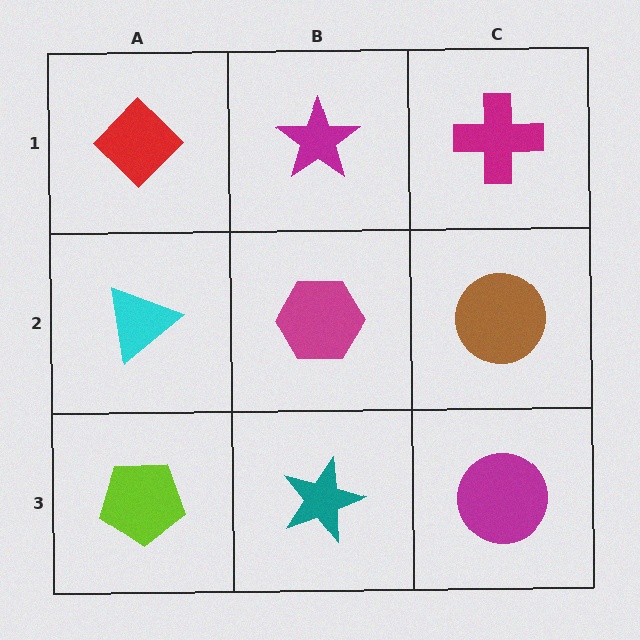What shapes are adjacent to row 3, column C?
A brown circle (row 2, column C), a teal star (row 3, column B).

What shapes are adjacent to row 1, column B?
A magenta hexagon (row 2, column B), a red diamond (row 1, column A), a magenta cross (row 1, column C).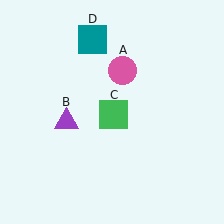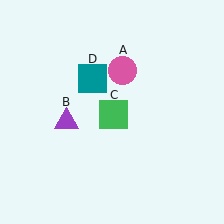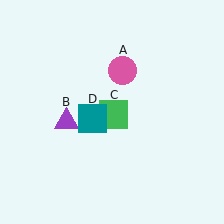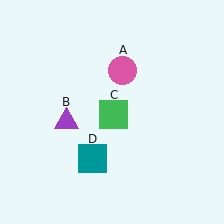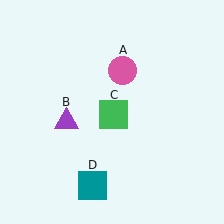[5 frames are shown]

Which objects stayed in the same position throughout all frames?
Pink circle (object A) and purple triangle (object B) and green square (object C) remained stationary.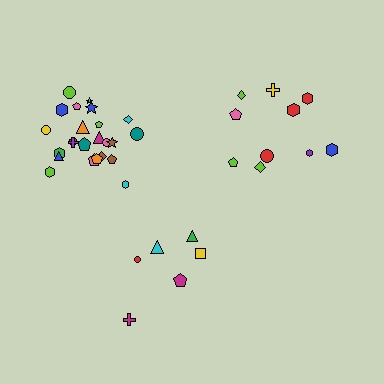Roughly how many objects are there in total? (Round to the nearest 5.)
Roughly 40 objects in total.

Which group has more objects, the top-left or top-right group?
The top-left group.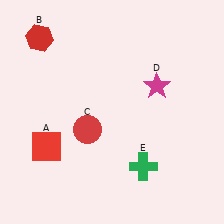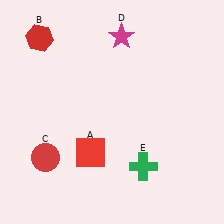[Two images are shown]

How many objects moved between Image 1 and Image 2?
3 objects moved between the two images.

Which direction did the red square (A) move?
The red square (A) moved right.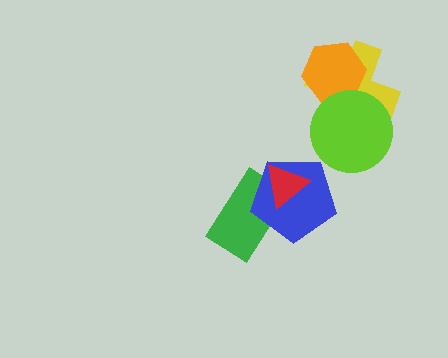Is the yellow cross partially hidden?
Yes, it is partially covered by another shape.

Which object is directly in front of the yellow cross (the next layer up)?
The orange hexagon is directly in front of the yellow cross.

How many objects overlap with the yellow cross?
2 objects overlap with the yellow cross.